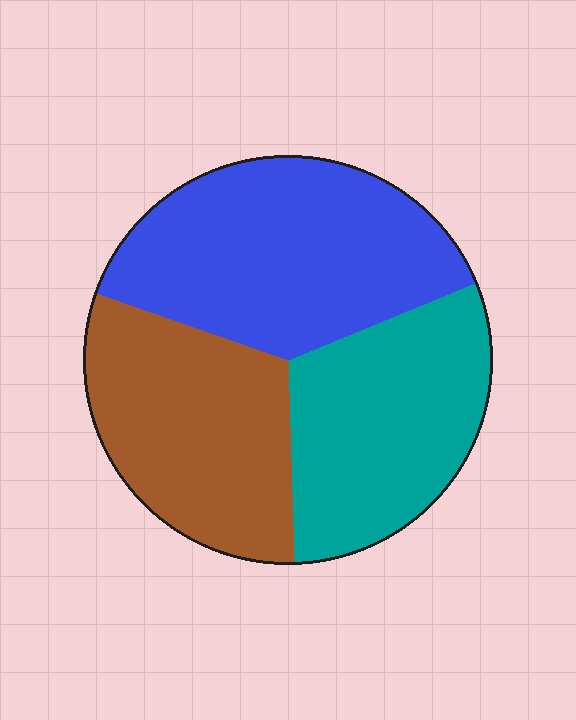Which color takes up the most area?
Blue, at roughly 40%.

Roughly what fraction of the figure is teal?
Teal takes up about one third (1/3) of the figure.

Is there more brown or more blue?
Blue.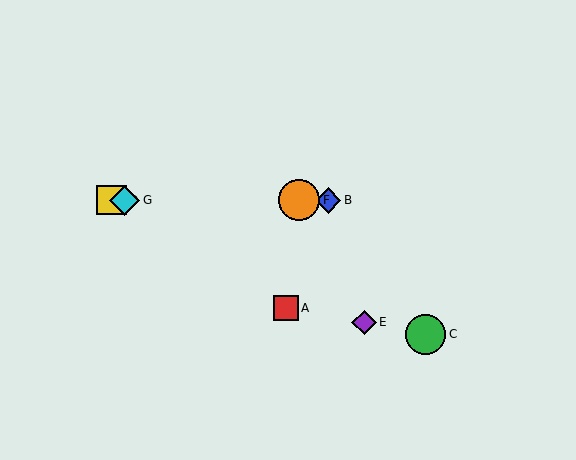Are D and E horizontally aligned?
No, D is at y≈200 and E is at y≈322.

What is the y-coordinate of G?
Object G is at y≈200.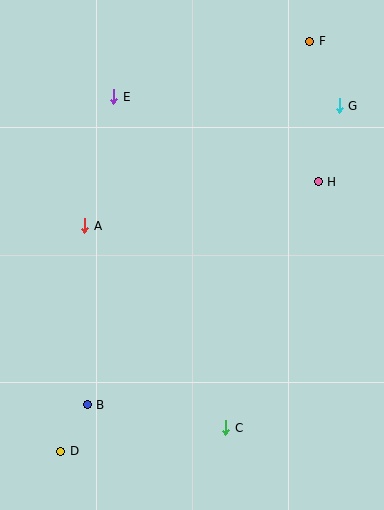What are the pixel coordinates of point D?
Point D is at (61, 451).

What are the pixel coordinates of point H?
Point H is at (318, 182).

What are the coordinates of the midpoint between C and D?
The midpoint between C and D is at (143, 440).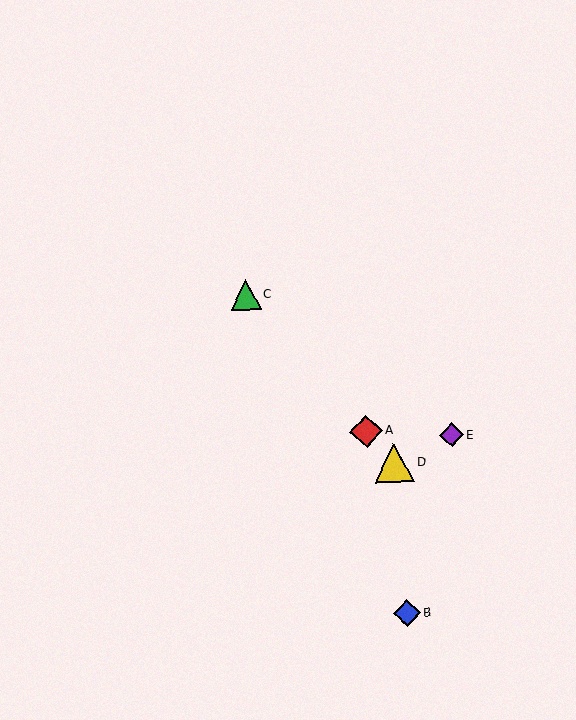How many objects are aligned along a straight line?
3 objects (A, C, D) are aligned along a straight line.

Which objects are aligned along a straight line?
Objects A, C, D are aligned along a straight line.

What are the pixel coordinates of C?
Object C is at (246, 295).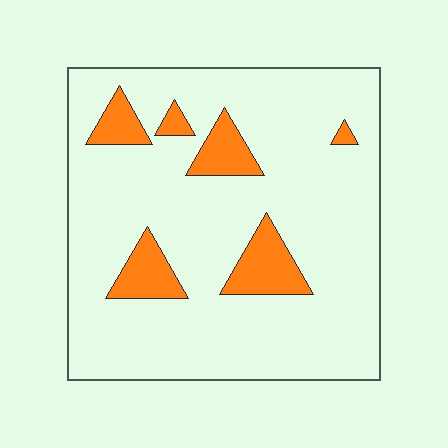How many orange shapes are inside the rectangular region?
6.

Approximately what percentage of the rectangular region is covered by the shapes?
Approximately 15%.